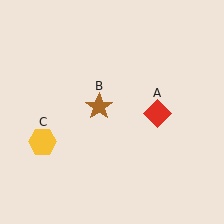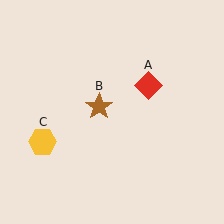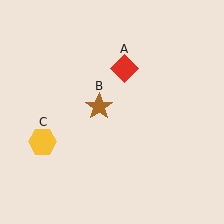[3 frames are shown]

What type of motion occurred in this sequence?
The red diamond (object A) rotated counterclockwise around the center of the scene.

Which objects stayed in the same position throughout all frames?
Brown star (object B) and yellow hexagon (object C) remained stationary.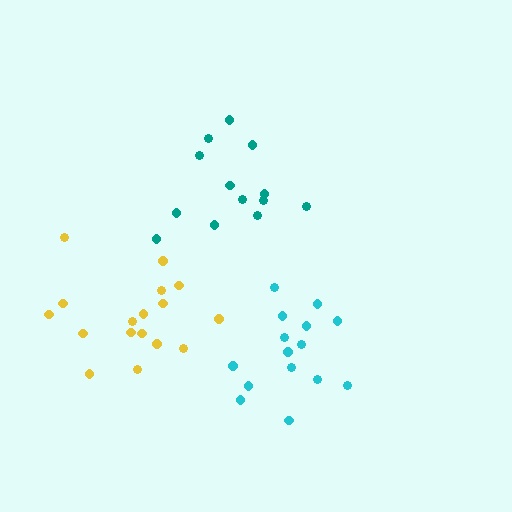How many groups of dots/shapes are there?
There are 3 groups.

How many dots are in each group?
Group 1: 15 dots, Group 2: 13 dots, Group 3: 17 dots (45 total).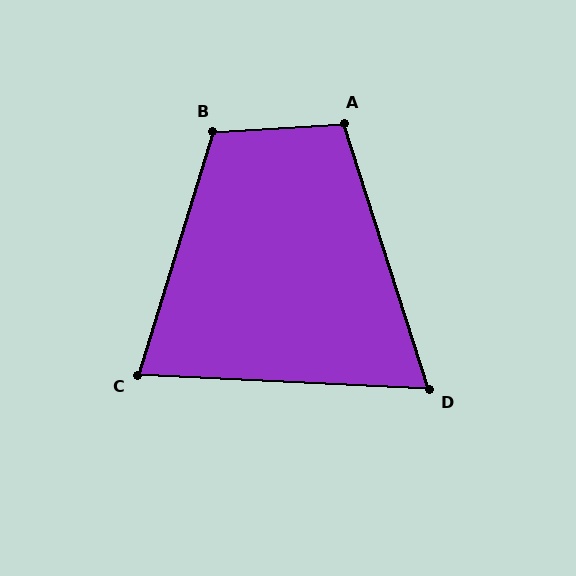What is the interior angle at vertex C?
Approximately 76 degrees (acute).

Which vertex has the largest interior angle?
B, at approximately 110 degrees.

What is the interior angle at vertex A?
Approximately 104 degrees (obtuse).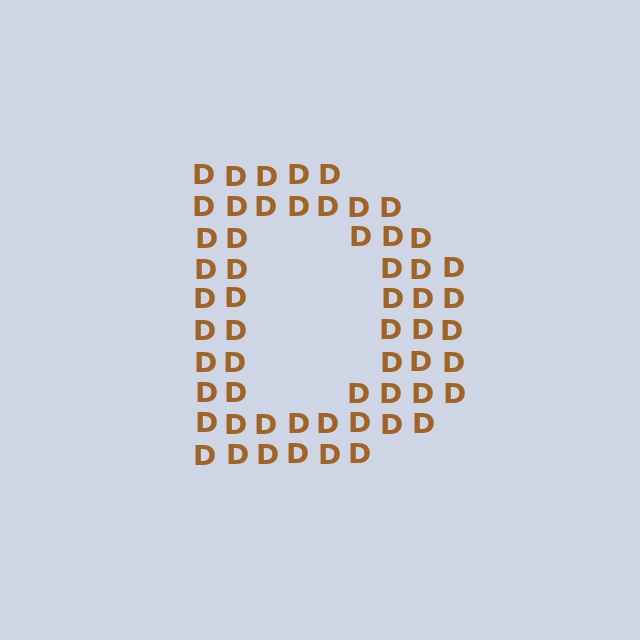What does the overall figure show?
The overall figure shows the letter D.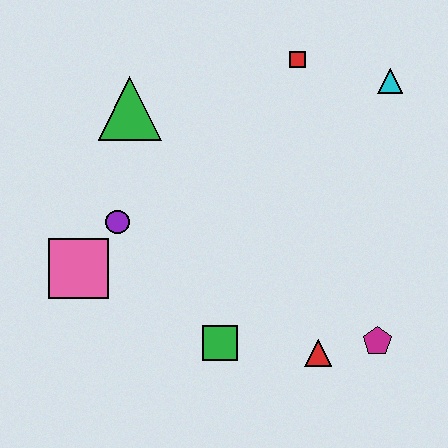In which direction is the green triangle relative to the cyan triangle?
The green triangle is to the left of the cyan triangle.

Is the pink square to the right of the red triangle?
No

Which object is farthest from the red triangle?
The green triangle is farthest from the red triangle.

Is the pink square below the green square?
No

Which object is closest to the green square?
The red triangle is closest to the green square.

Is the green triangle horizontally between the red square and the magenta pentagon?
No